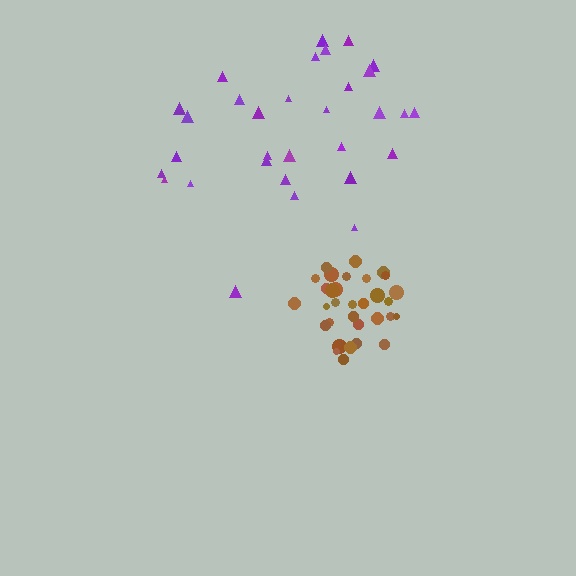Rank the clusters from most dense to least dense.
brown, purple.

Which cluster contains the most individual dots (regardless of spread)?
Brown (33).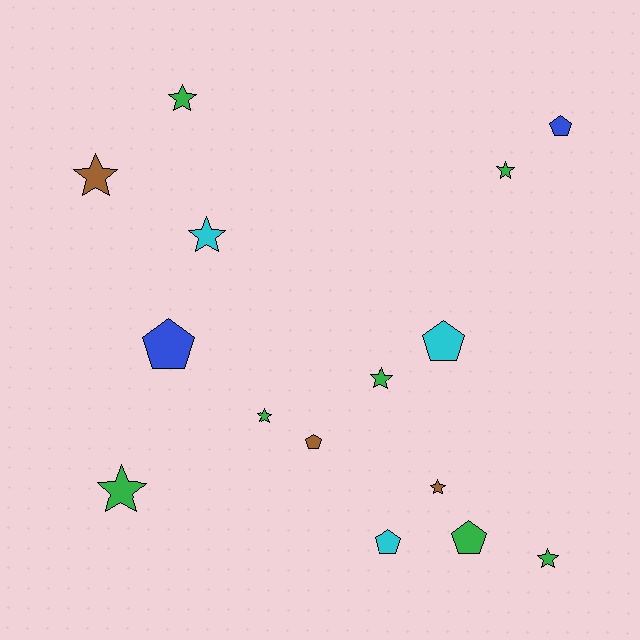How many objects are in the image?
There are 15 objects.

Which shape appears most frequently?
Star, with 9 objects.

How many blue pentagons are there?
There are 2 blue pentagons.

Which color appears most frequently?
Green, with 7 objects.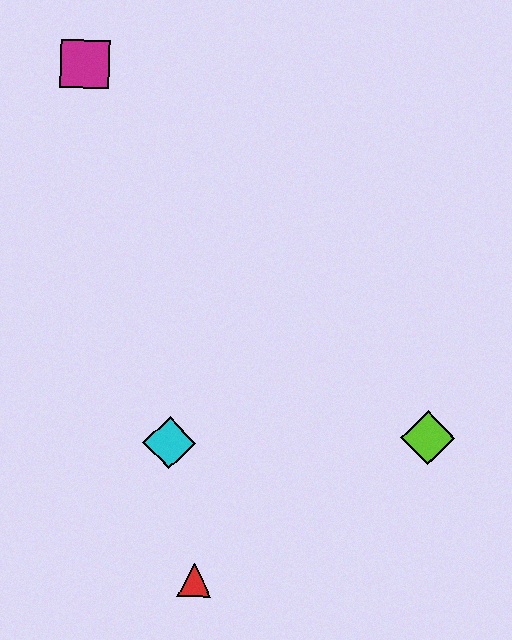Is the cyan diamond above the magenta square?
No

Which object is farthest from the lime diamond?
The magenta square is farthest from the lime diamond.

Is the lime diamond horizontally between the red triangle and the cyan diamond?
No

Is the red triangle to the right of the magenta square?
Yes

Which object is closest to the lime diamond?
The cyan diamond is closest to the lime diamond.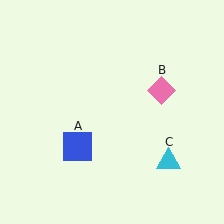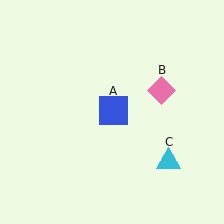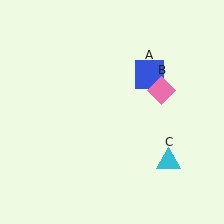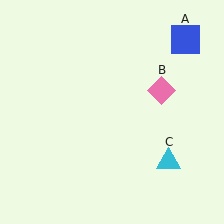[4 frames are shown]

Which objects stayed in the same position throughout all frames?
Pink diamond (object B) and cyan triangle (object C) remained stationary.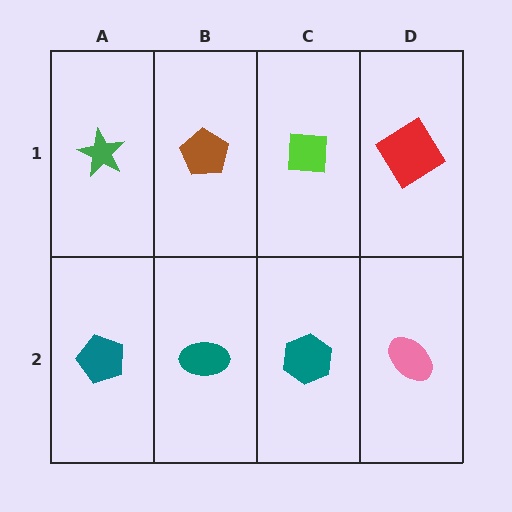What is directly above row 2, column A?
A green star.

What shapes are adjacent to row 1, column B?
A teal ellipse (row 2, column B), a green star (row 1, column A), a lime square (row 1, column C).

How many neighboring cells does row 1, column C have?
3.